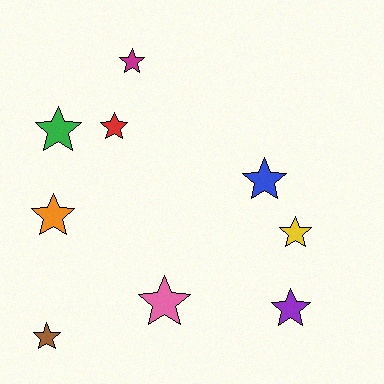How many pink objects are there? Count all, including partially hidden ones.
There is 1 pink object.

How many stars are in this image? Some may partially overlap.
There are 9 stars.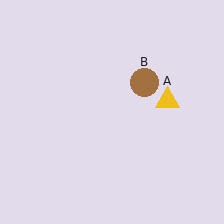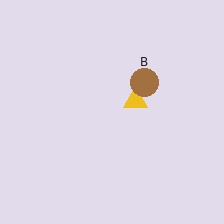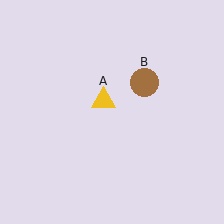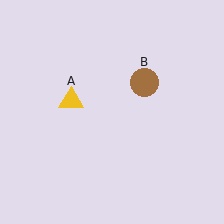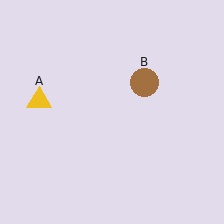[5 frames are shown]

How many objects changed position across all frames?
1 object changed position: yellow triangle (object A).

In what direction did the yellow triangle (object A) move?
The yellow triangle (object A) moved left.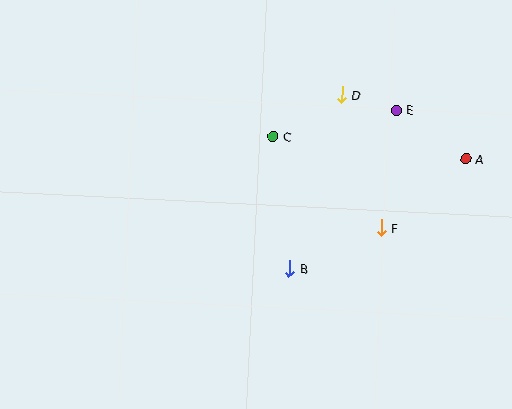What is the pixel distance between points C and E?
The distance between C and E is 126 pixels.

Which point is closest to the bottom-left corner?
Point B is closest to the bottom-left corner.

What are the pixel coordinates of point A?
Point A is at (466, 159).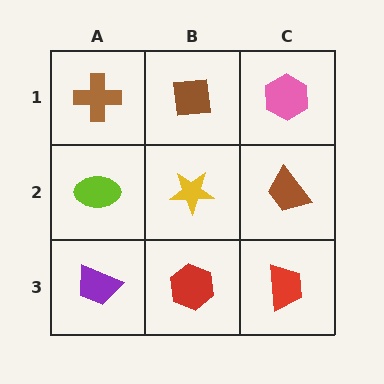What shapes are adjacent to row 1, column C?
A brown trapezoid (row 2, column C), a brown square (row 1, column B).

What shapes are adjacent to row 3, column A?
A lime ellipse (row 2, column A), a red hexagon (row 3, column B).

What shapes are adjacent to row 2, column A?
A brown cross (row 1, column A), a purple trapezoid (row 3, column A), a yellow star (row 2, column B).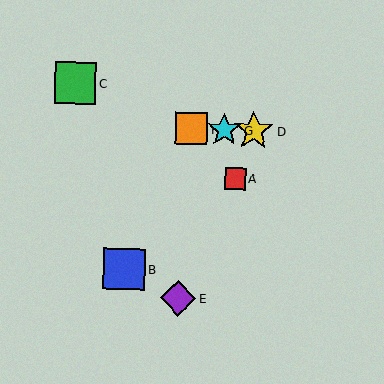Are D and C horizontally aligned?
No, D is at y≈131 and C is at y≈83.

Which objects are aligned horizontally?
Objects D, F, G are aligned horizontally.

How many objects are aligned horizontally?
3 objects (D, F, G) are aligned horizontally.